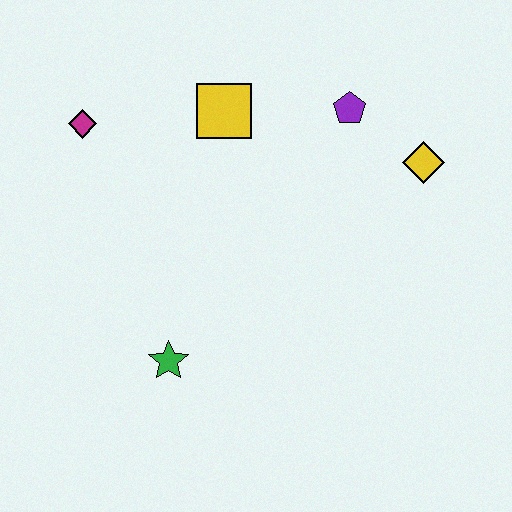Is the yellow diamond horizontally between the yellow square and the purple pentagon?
No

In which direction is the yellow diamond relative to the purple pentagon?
The yellow diamond is to the right of the purple pentagon.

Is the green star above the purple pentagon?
No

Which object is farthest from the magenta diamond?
The yellow diamond is farthest from the magenta diamond.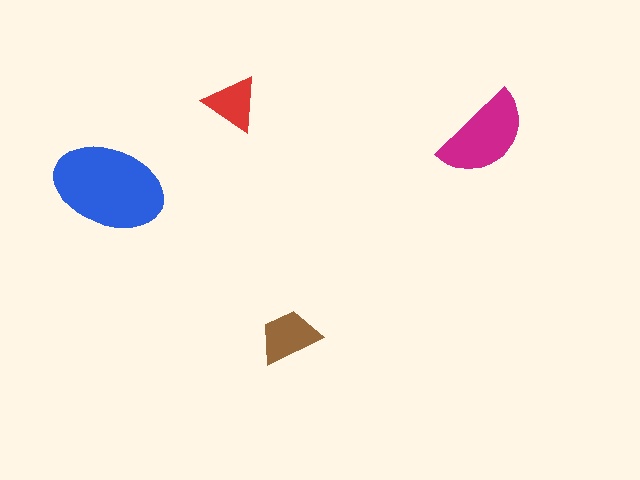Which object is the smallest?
The red triangle.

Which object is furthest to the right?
The magenta semicircle is rightmost.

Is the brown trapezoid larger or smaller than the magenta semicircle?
Smaller.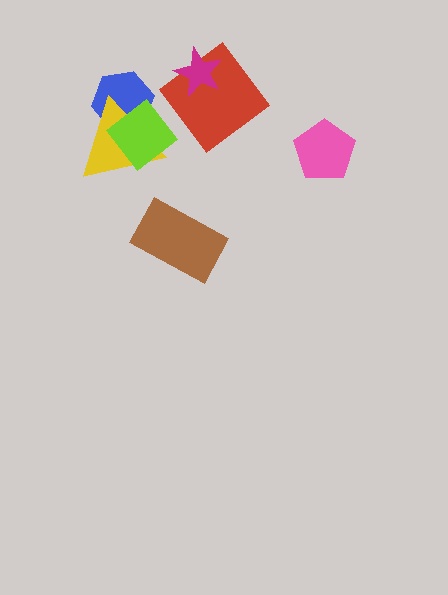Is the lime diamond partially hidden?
No, no other shape covers it.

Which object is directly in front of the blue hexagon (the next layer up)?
The yellow triangle is directly in front of the blue hexagon.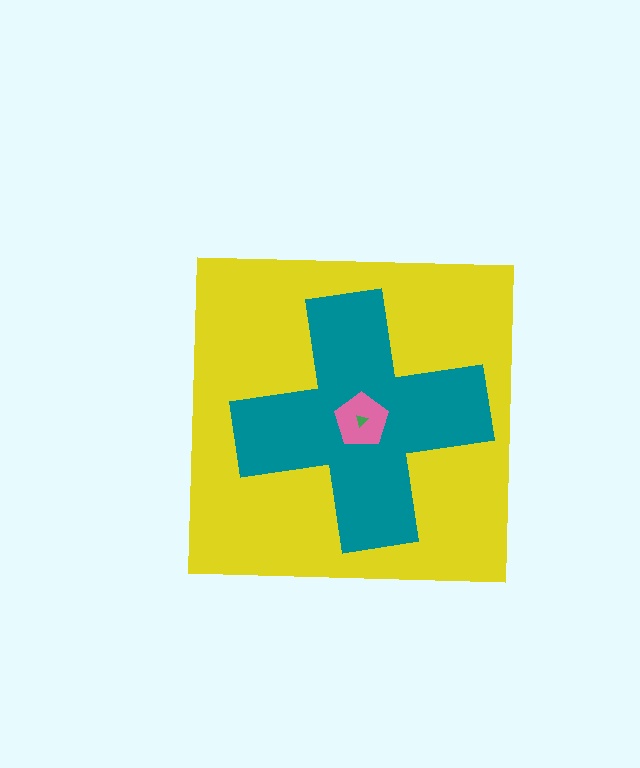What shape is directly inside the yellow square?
The teal cross.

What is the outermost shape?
The yellow square.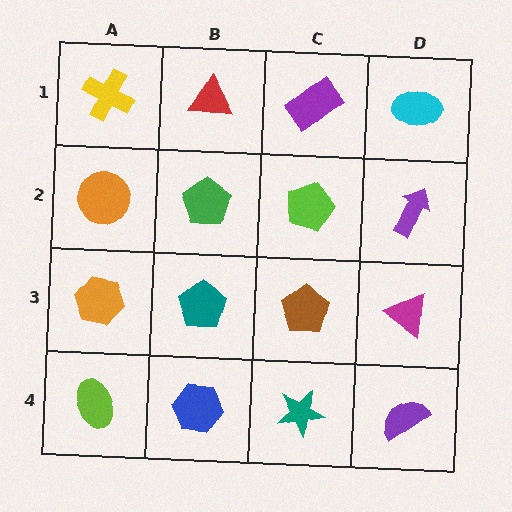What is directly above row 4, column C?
A brown pentagon.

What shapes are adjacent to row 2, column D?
A cyan ellipse (row 1, column D), a magenta triangle (row 3, column D), a lime pentagon (row 2, column C).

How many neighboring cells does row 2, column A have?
3.